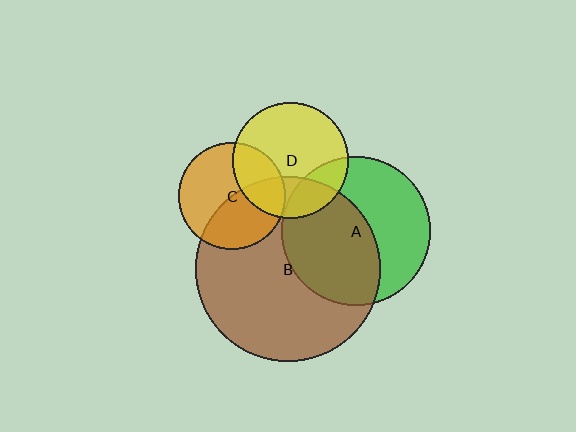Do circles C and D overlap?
Yes.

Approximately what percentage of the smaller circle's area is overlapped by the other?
Approximately 30%.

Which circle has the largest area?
Circle B (brown).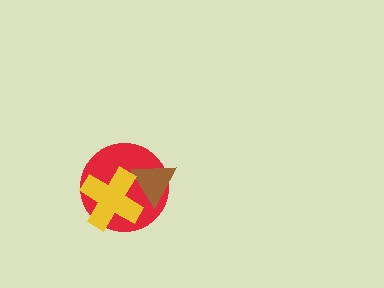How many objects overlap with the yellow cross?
2 objects overlap with the yellow cross.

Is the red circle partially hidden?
Yes, it is partially covered by another shape.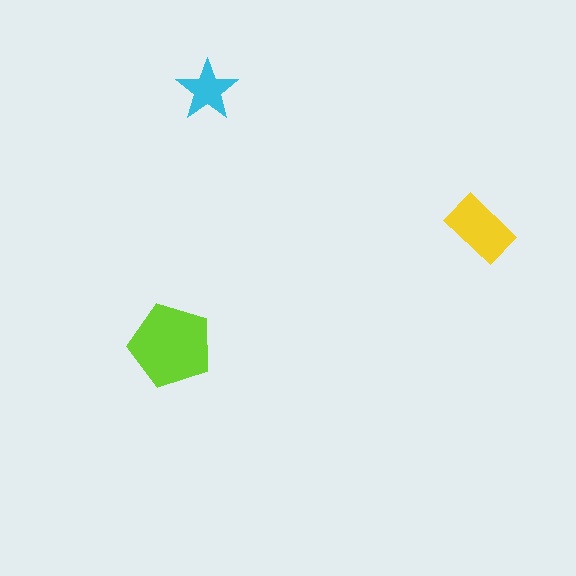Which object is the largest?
The lime pentagon.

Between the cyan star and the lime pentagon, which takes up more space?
The lime pentagon.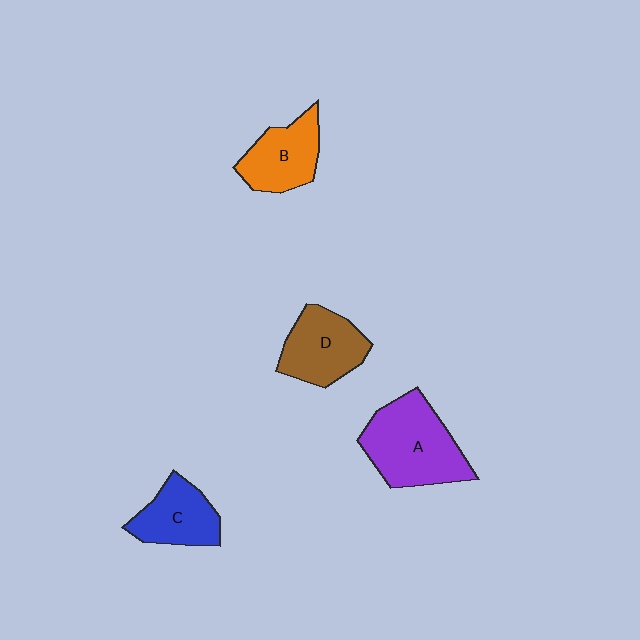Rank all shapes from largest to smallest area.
From largest to smallest: A (purple), D (brown), B (orange), C (blue).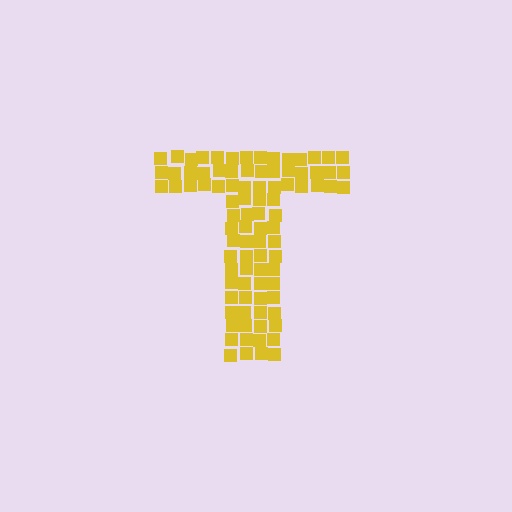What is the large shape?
The large shape is the letter T.